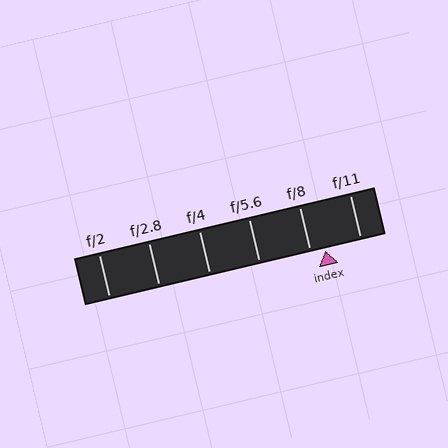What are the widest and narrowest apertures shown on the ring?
The widest aperture shown is f/2 and the narrowest is f/11.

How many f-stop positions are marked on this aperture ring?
There are 6 f-stop positions marked.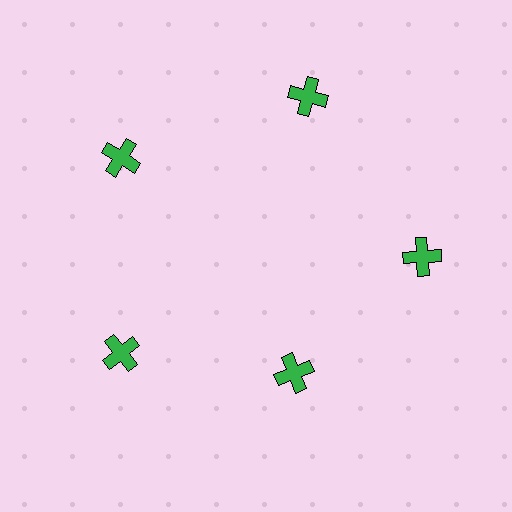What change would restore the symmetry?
The symmetry would be restored by moving it outward, back onto the ring so that all 5 crosses sit at equal angles and equal distance from the center.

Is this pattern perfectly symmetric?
No. The 5 green crosses are arranged in a ring, but one element near the 5 o'clock position is pulled inward toward the center, breaking the 5-fold rotational symmetry.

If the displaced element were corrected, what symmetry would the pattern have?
It would have 5-fold rotational symmetry — the pattern would map onto itself every 72 degrees.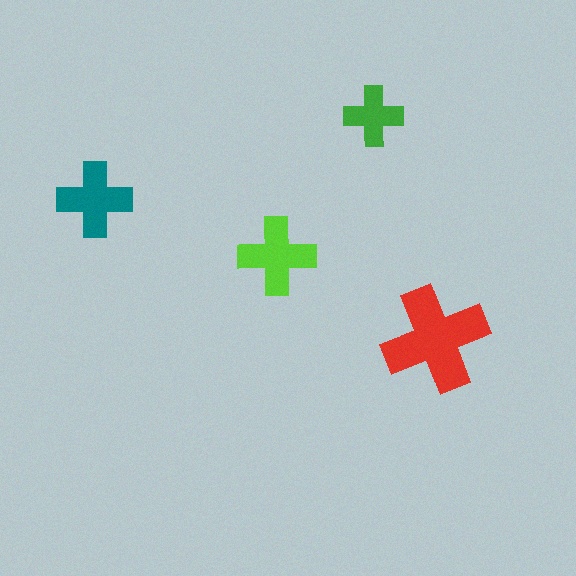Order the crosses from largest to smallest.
the red one, the lime one, the teal one, the green one.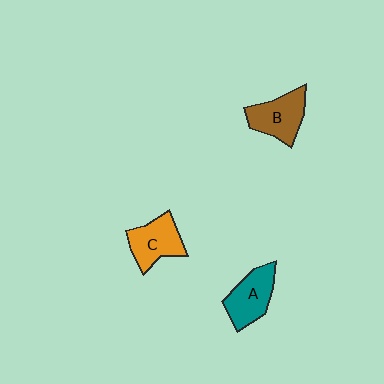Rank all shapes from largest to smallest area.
From largest to smallest: B (brown), A (teal), C (orange).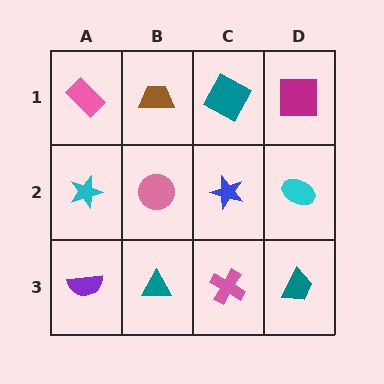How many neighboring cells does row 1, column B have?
3.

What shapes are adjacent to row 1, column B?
A pink circle (row 2, column B), a pink rectangle (row 1, column A), a teal square (row 1, column C).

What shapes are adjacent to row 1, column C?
A blue star (row 2, column C), a brown trapezoid (row 1, column B), a magenta square (row 1, column D).